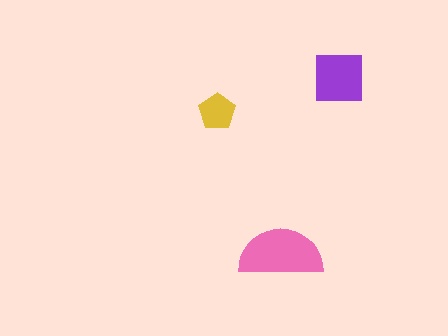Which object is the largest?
The pink semicircle.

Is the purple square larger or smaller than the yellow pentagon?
Larger.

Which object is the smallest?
The yellow pentagon.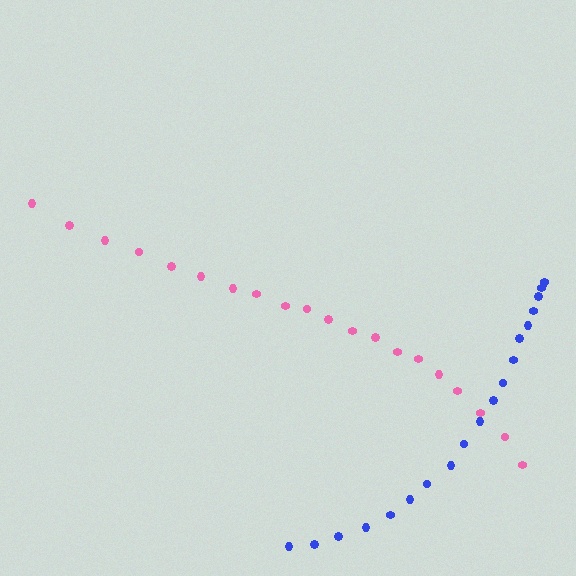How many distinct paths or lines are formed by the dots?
There are 2 distinct paths.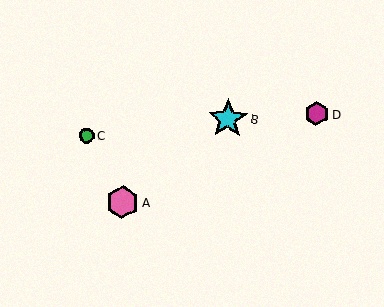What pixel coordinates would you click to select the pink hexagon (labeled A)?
Click at (122, 202) to select the pink hexagon A.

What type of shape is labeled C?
Shape C is a green circle.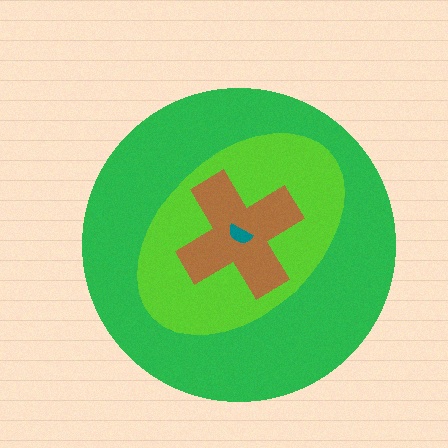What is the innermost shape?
The teal semicircle.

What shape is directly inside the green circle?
The lime ellipse.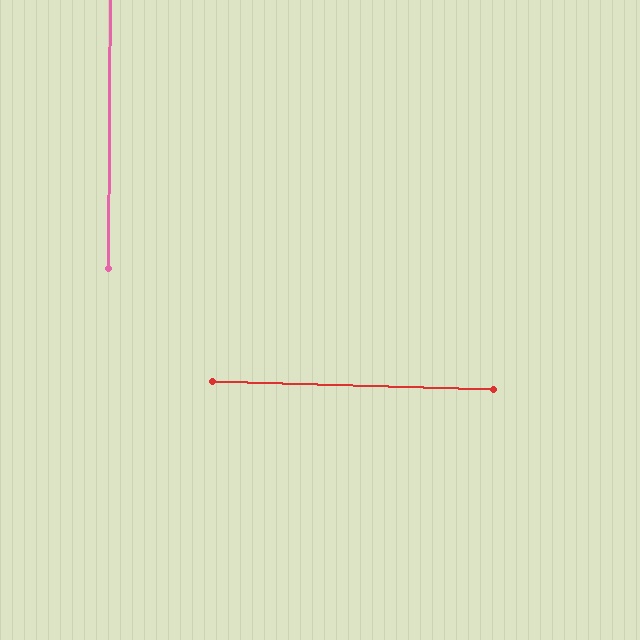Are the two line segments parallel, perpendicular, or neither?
Perpendicular — they meet at approximately 89°.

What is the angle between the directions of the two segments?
Approximately 89 degrees.